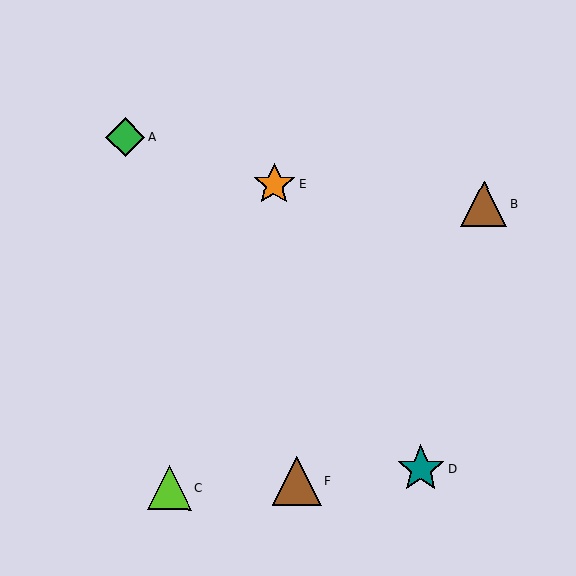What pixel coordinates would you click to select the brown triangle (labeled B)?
Click at (484, 204) to select the brown triangle B.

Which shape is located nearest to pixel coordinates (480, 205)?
The brown triangle (labeled B) at (484, 204) is nearest to that location.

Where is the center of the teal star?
The center of the teal star is at (421, 468).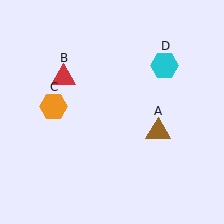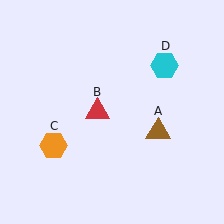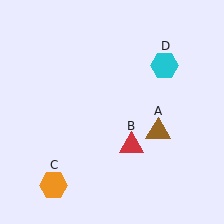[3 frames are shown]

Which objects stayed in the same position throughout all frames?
Brown triangle (object A) and cyan hexagon (object D) remained stationary.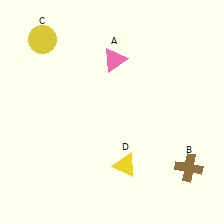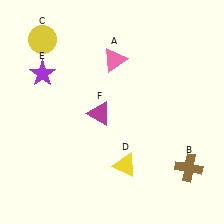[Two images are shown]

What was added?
A purple star (E), a magenta triangle (F) were added in Image 2.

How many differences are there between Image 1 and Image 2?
There are 2 differences between the two images.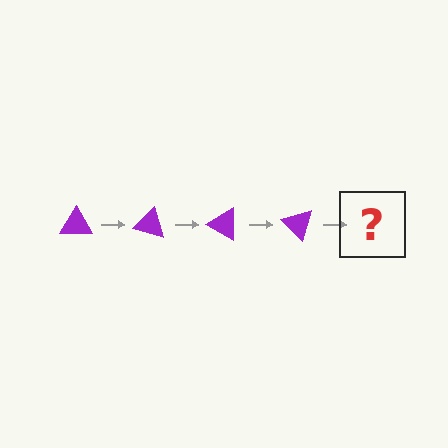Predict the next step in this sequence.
The next step is a purple triangle rotated 60 degrees.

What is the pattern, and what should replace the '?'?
The pattern is that the triangle rotates 15 degrees each step. The '?' should be a purple triangle rotated 60 degrees.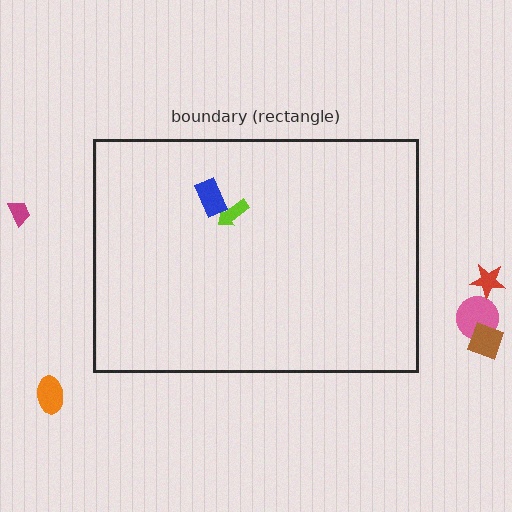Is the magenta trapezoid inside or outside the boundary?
Outside.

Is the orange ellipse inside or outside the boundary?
Outside.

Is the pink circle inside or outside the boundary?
Outside.